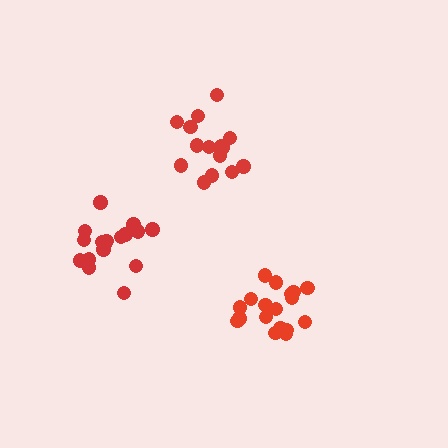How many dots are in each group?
Group 1: 18 dots, Group 2: 17 dots, Group 3: 15 dots (50 total).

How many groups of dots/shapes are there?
There are 3 groups.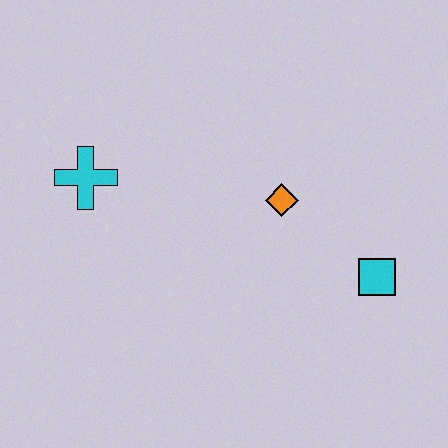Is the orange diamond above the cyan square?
Yes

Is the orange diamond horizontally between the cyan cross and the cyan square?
Yes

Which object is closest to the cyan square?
The orange diamond is closest to the cyan square.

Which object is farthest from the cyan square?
The cyan cross is farthest from the cyan square.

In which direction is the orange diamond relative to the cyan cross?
The orange diamond is to the right of the cyan cross.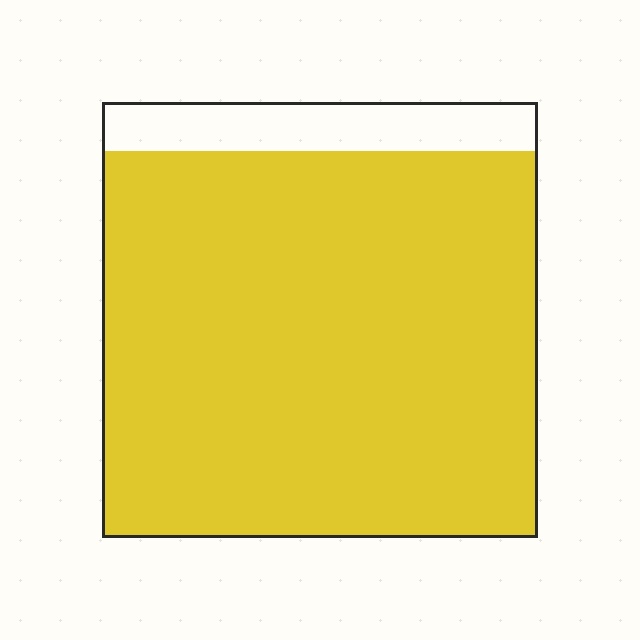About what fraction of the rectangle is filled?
About nine tenths (9/10).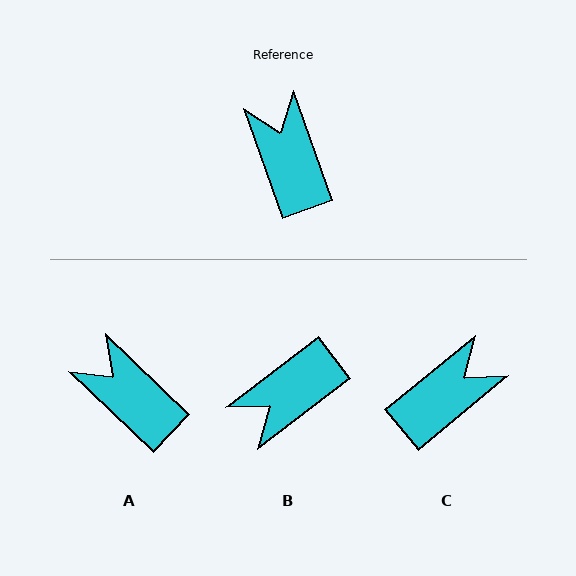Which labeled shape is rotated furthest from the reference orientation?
B, about 108 degrees away.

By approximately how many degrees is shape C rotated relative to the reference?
Approximately 70 degrees clockwise.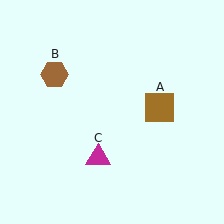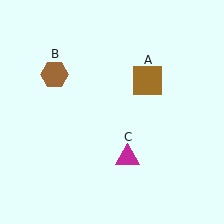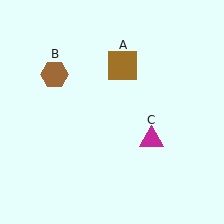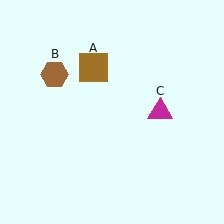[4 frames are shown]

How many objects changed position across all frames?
2 objects changed position: brown square (object A), magenta triangle (object C).